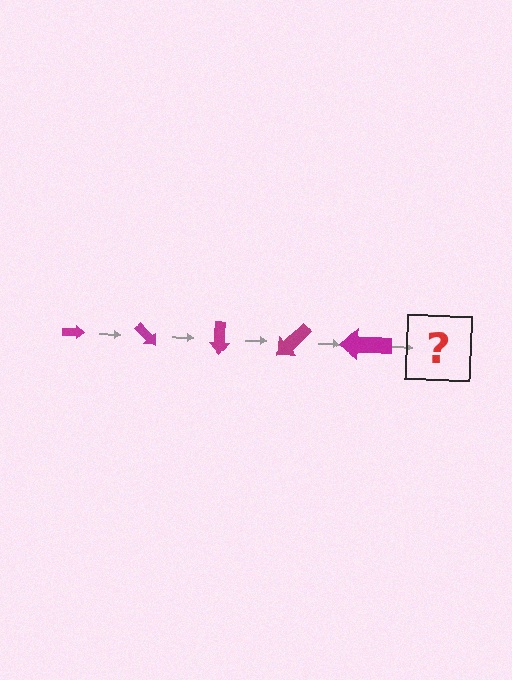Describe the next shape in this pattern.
It should be an arrow, larger than the previous one and rotated 225 degrees from the start.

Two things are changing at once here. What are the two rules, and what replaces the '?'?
The two rules are that the arrow grows larger each step and it rotates 45 degrees each step. The '?' should be an arrow, larger than the previous one and rotated 225 degrees from the start.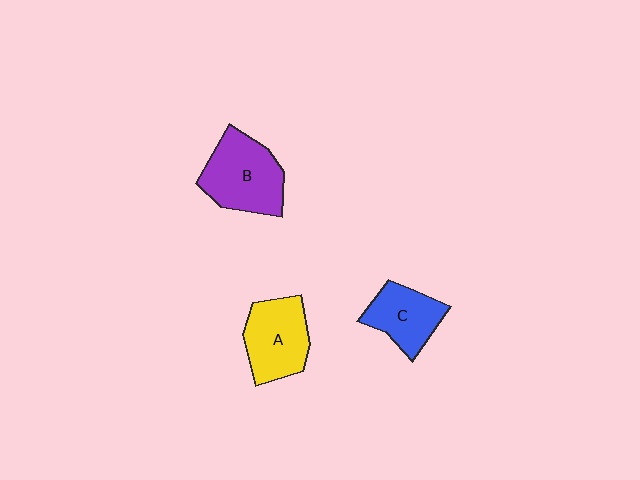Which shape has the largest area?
Shape B (purple).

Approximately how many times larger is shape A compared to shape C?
Approximately 1.2 times.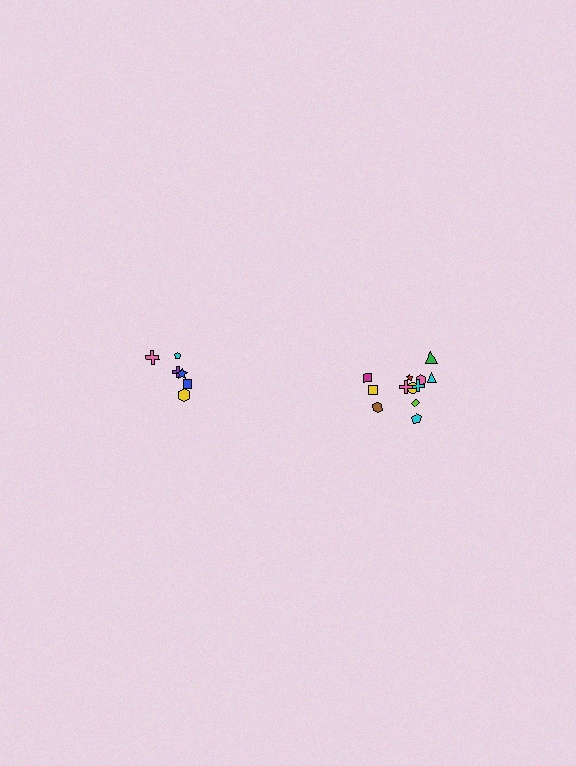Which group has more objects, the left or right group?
The right group.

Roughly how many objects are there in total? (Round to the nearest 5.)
Roughly 20 objects in total.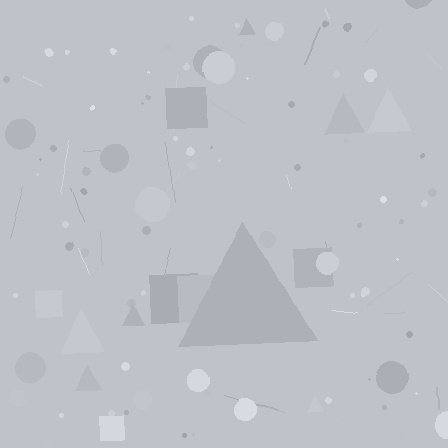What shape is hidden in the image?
A triangle is hidden in the image.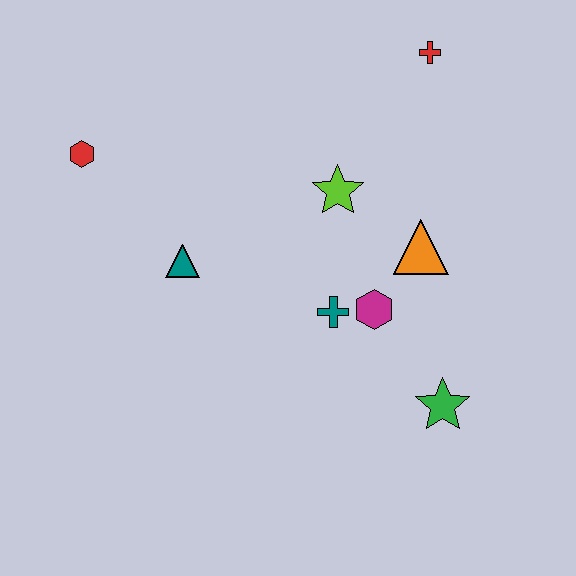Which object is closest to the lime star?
The orange triangle is closest to the lime star.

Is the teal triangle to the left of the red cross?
Yes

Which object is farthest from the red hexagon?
The green star is farthest from the red hexagon.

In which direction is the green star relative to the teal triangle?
The green star is to the right of the teal triangle.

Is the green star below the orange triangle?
Yes